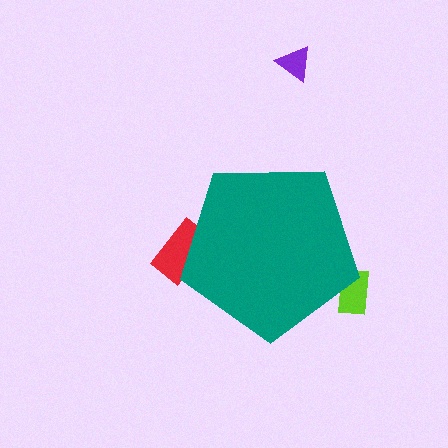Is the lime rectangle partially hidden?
Yes, the lime rectangle is partially hidden behind the teal pentagon.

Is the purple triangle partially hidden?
No, the purple triangle is fully visible.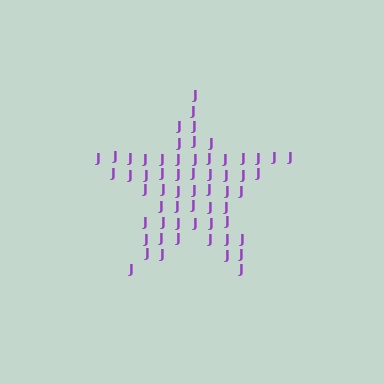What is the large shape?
The large shape is a star.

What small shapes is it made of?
It is made of small letter J's.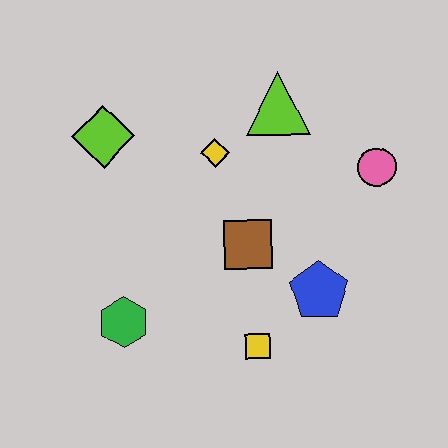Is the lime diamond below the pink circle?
No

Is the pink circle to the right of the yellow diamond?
Yes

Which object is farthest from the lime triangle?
The green hexagon is farthest from the lime triangle.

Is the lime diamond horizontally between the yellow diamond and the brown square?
No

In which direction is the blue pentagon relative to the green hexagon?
The blue pentagon is to the right of the green hexagon.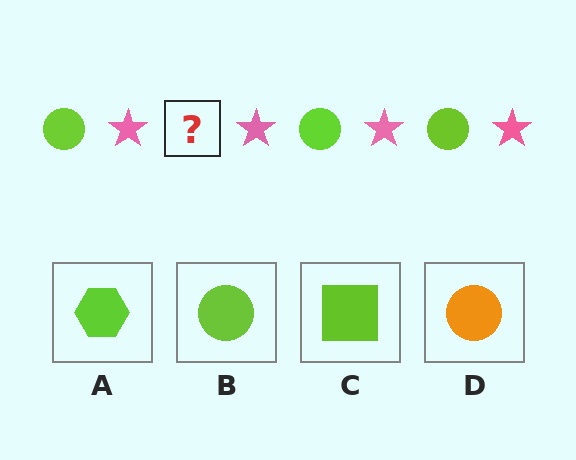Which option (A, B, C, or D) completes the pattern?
B.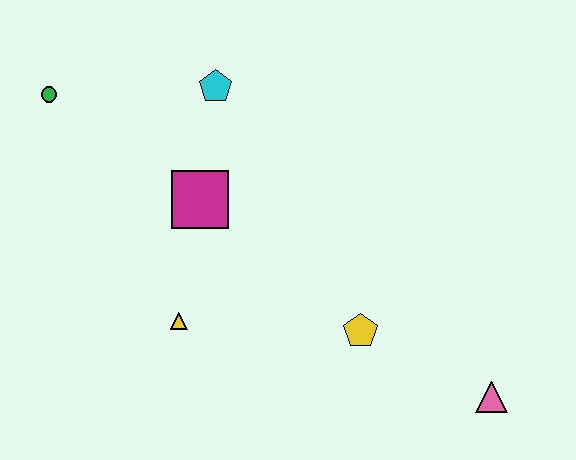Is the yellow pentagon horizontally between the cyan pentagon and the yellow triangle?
No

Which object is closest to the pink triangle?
The yellow pentagon is closest to the pink triangle.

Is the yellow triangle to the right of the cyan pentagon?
No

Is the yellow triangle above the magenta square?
No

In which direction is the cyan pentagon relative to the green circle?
The cyan pentagon is to the right of the green circle.